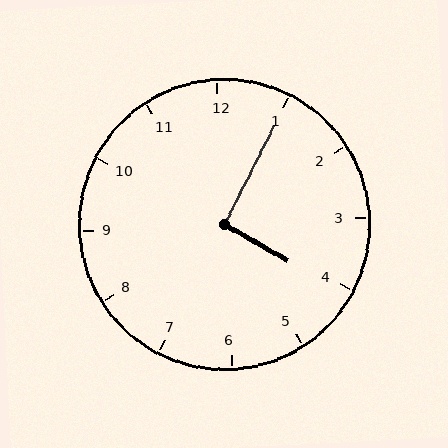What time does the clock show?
4:05.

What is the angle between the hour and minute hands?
Approximately 92 degrees.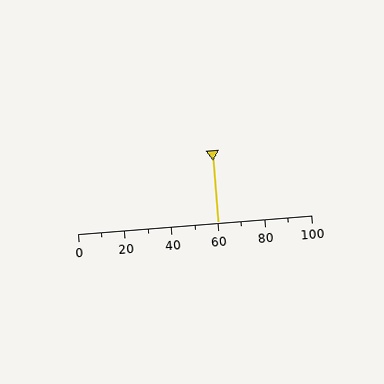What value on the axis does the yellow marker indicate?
The marker indicates approximately 60.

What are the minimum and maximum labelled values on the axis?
The axis runs from 0 to 100.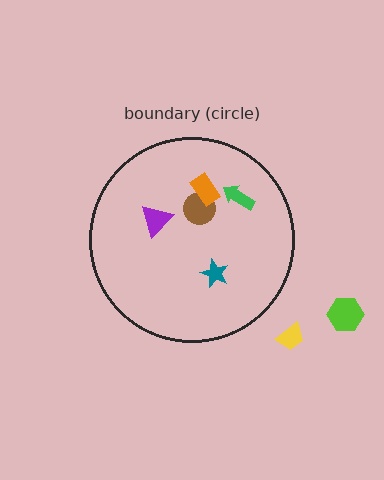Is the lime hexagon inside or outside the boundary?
Outside.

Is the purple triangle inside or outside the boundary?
Inside.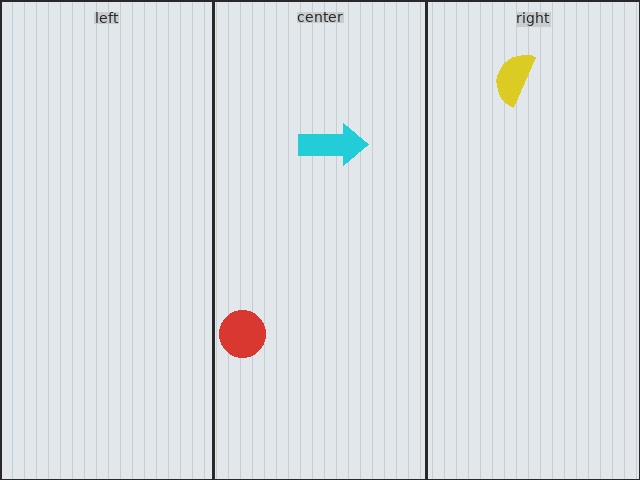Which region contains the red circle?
The center region.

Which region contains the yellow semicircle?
The right region.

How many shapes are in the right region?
1.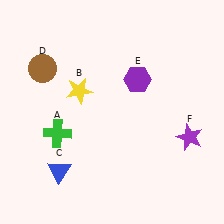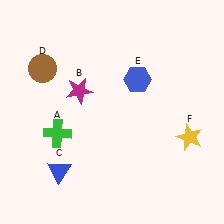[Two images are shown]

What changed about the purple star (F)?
In Image 1, F is purple. In Image 2, it changed to yellow.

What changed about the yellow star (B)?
In Image 1, B is yellow. In Image 2, it changed to magenta.